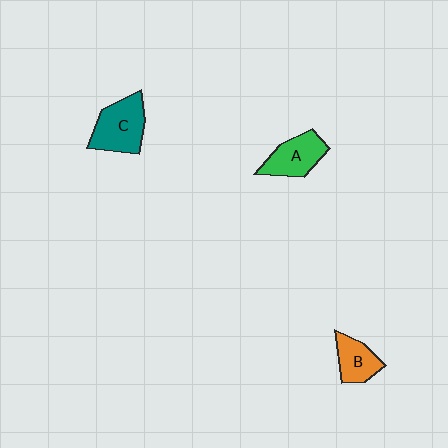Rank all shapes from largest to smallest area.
From largest to smallest: C (teal), A (green), B (orange).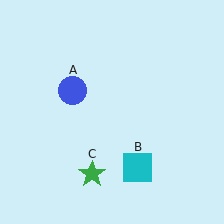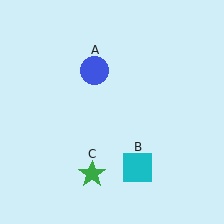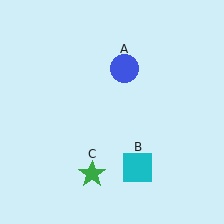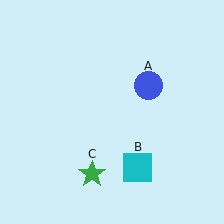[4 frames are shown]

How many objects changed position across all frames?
1 object changed position: blue circle (object A).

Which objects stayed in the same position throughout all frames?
Cyan square (object B) and green star (object C) remained stationary.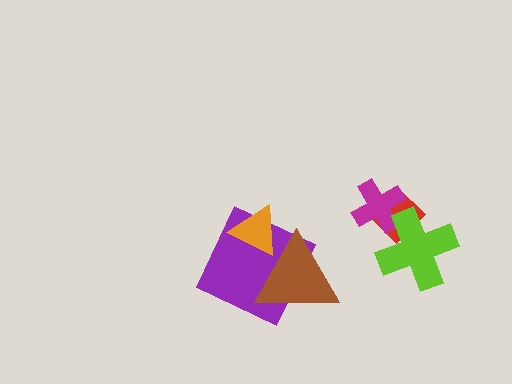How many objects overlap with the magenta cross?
2 objects overlap with the magenta cross.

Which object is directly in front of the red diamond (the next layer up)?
The magenta cross is directly in front of the red diamond.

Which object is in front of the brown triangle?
The orange triangle is in front of the brown triangle.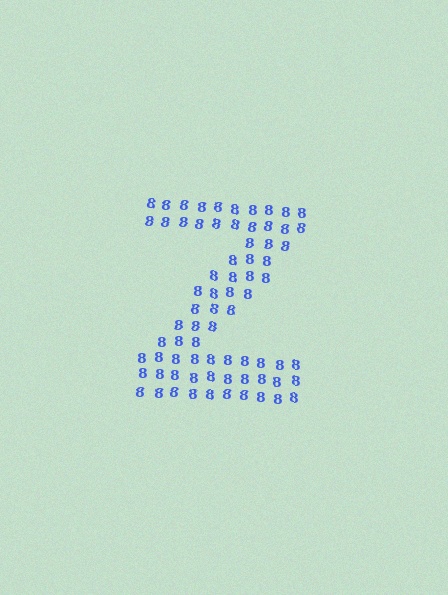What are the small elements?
The small elements are digit 8's.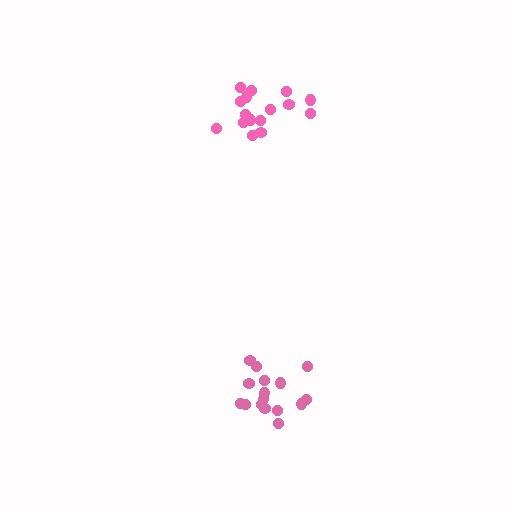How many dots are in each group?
Group 1: 16 dots, Group 2: 16 dots (32 total).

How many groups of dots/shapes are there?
There are 2 groups.